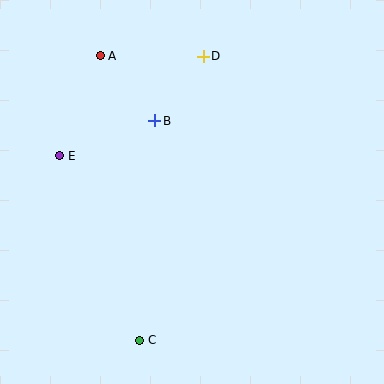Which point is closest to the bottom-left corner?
Point C is closest to the bottom-left corner.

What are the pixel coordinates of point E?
Point E is at (60, 156).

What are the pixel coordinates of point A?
Point A is at (100, 56).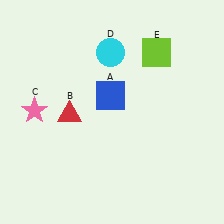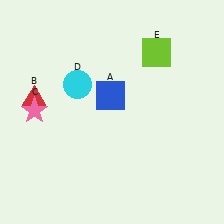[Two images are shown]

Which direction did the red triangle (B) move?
The red triangle (B) moved left.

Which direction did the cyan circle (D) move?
The cyan circle (D) moved left.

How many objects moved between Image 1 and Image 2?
2 objects moved between the two images.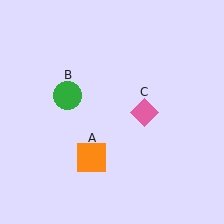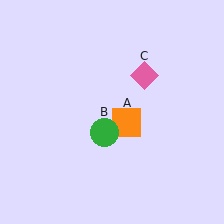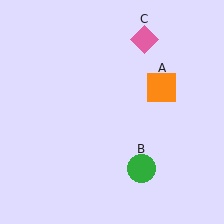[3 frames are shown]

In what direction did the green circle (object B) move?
The green circle (object B) moved down and to the right.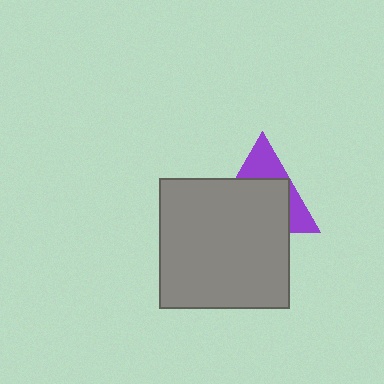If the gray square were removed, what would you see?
You would see the complete purple triangle.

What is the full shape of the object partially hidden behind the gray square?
The partially hidden object is a purple triangle.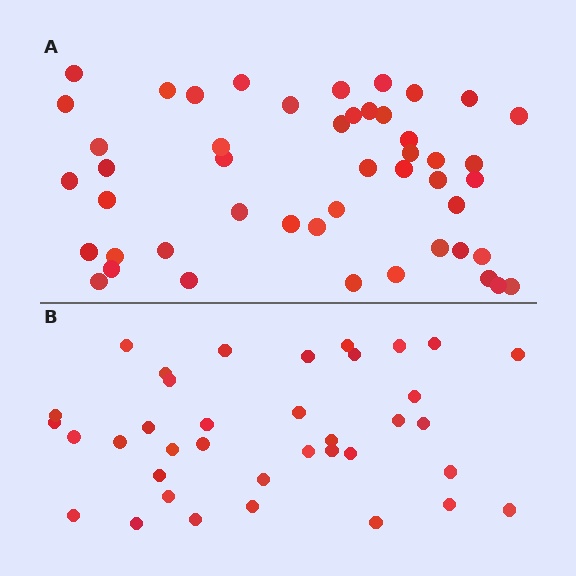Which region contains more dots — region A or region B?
Region A (the top region) has more dots.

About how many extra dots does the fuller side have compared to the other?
Region A has roughly 12 or so more dots than region B.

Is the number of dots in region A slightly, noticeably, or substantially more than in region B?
Region A has noticeably more, but not dramatically so. The ratio is roughly 1.3 to 1.